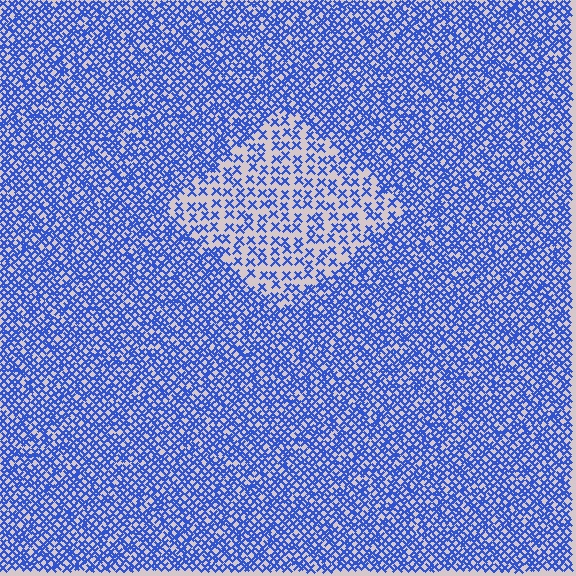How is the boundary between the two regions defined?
The boundary is defined by a change in element density (approximately 2.3x ratio). All elements are the same color, size, and shape.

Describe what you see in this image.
The image contains small blue elements arranged at two different densities. A diamond-shaped region is visible where the elements are less densely packed than the surrounding area.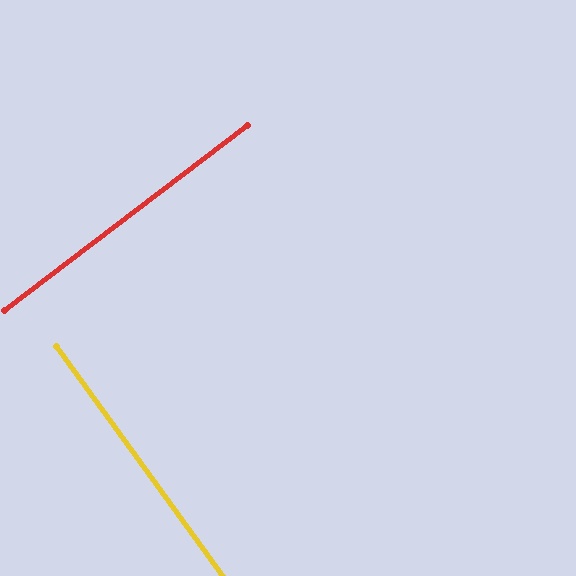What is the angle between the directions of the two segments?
Approximately 89 degrees.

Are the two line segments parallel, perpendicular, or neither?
Perpendicular — they meet at approximately 89°.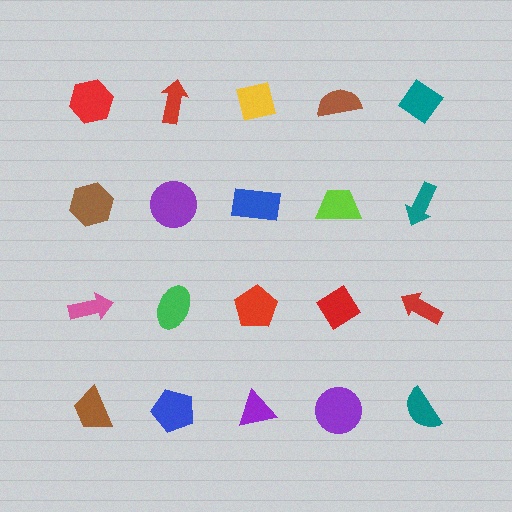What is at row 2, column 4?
A lime trapezoid.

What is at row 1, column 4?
A brown semicircle.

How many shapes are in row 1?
5 shapes.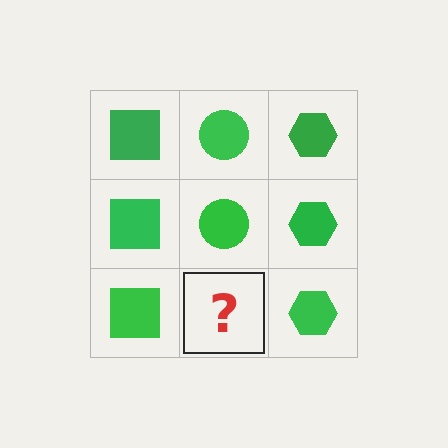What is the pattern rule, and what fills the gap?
The rule is that each column has a consistent shape. The gap should be filled with a green circle.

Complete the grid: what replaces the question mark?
The question mark should be replaced with a green circle.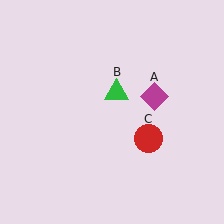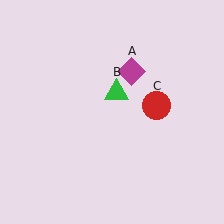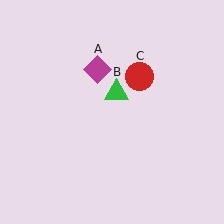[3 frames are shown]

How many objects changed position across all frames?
2 objects changed position: magenta diamond (object A), red circle (object C).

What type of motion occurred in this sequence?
The magenta diamond (object A), red circle (object C) rotated counterclockwise around the center of the scene.